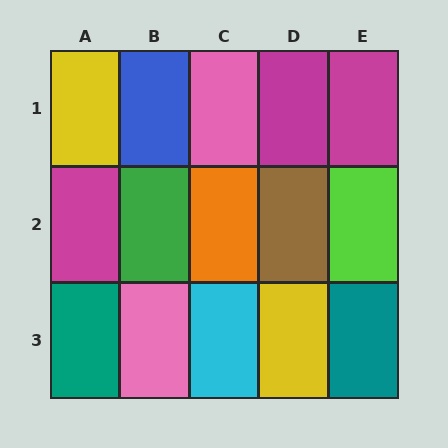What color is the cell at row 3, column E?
Teal.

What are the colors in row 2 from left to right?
Magenta, green, orange, brown, lime.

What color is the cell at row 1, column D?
Magenta.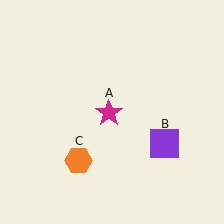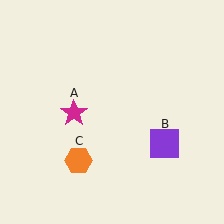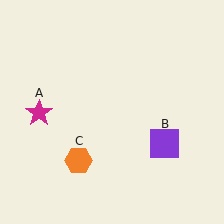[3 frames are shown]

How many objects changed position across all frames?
1 object changed position: magenta star (object A).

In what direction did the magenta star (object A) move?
The magenta star (object A) moved left.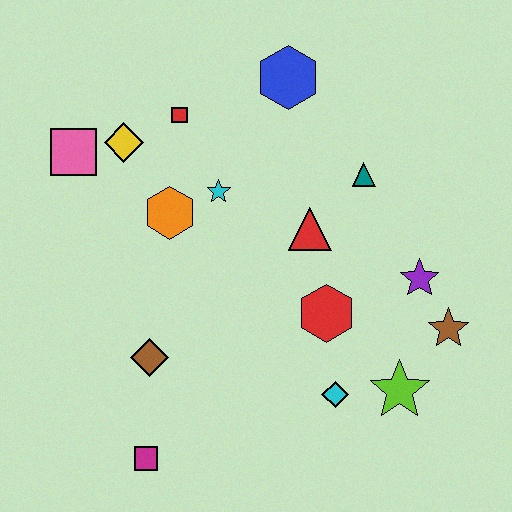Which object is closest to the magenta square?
The brown diamond is closest to the magenta square.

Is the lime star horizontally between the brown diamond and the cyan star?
No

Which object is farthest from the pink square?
The brown star is farthest from the pink square.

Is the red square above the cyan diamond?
Yes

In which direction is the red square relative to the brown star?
The red square is to the left of the brown star.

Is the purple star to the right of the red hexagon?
Yes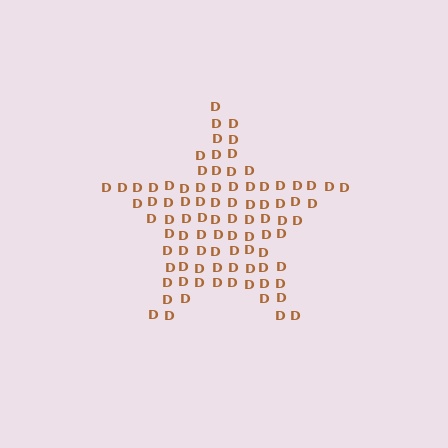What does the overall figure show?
The overall figure shows a star.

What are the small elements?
The small elements are letter D's.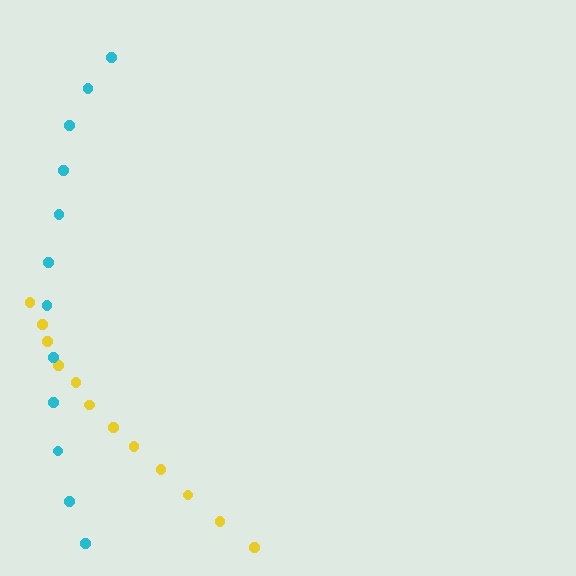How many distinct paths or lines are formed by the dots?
There are 2 distinct paths.